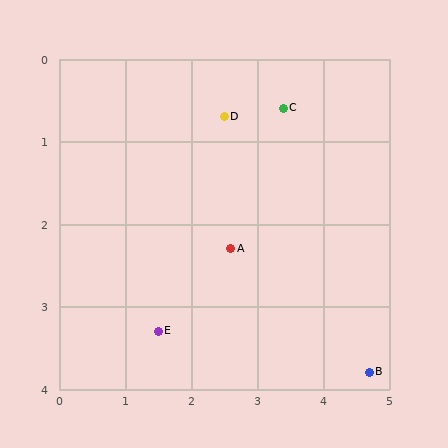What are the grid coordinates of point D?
Point D is at approximately (2.5, 0.7).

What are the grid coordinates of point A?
Point A is at approximately (2.6, 2.3).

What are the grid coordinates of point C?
Point C is at approximately (3.4, 0.6).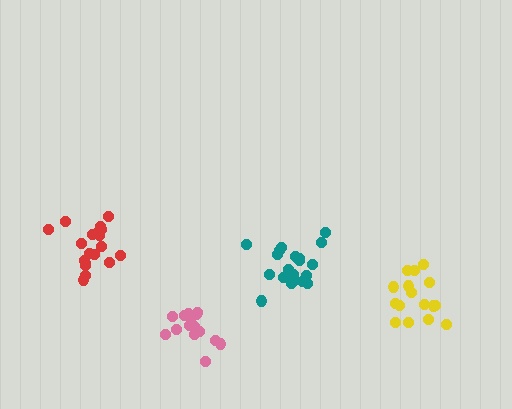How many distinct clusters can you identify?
There are 4 distinct clusters.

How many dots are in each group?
Group 1: 16 dots, Group 2: 20 dots, Group 3: 19 dots, Group 4: 15 dots (70 total).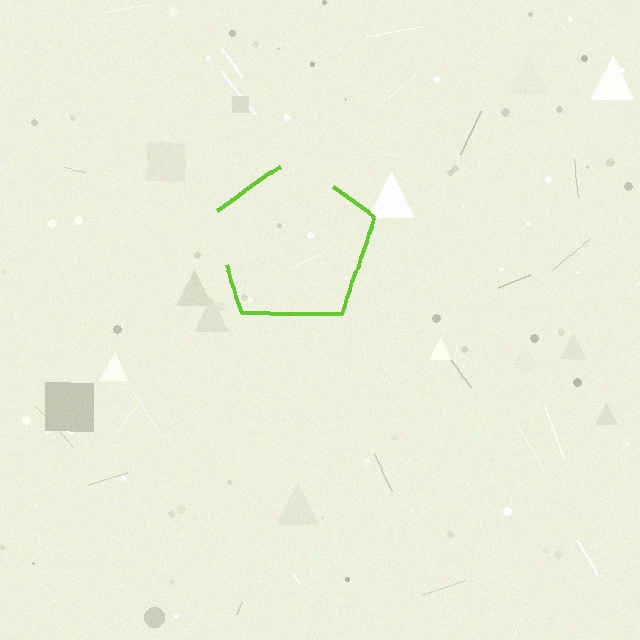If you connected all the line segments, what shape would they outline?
They would outline a pentagon.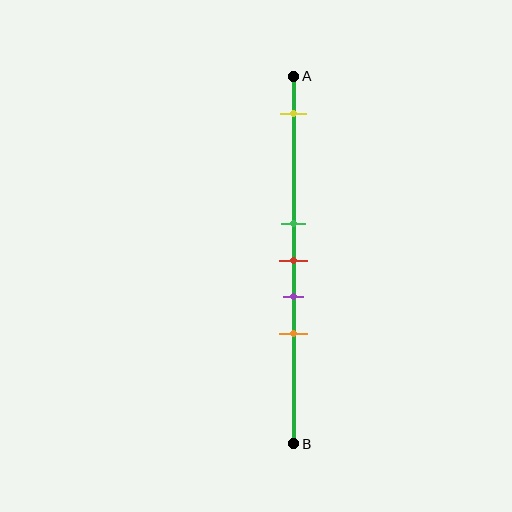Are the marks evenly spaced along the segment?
No, the marks are not evenly spaced.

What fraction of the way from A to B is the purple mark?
The purple mark is approximately 60% (0.6) of the way from A to B.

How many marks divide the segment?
There are 5 marks dividing the segment.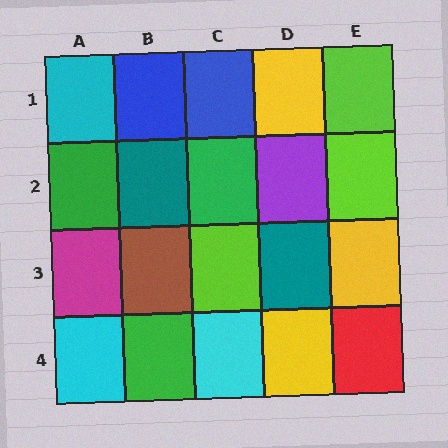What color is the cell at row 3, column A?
Magenta.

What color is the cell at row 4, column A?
Cyan.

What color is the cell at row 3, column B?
Brown.